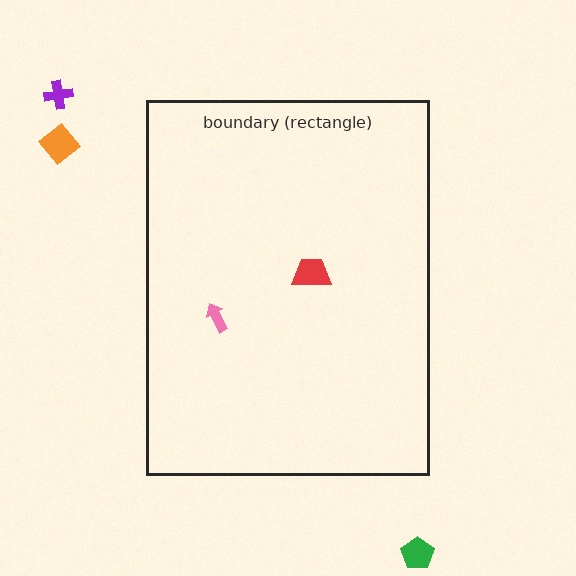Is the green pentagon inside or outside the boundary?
Outside.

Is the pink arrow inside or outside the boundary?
Inside.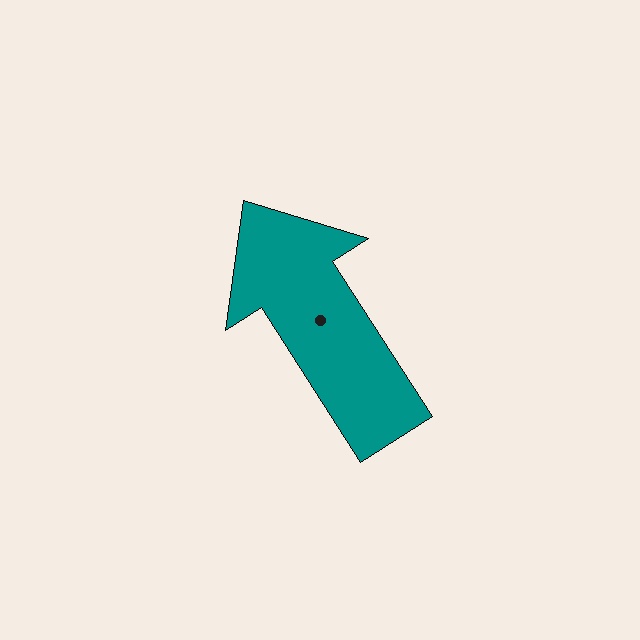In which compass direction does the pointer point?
Northwest.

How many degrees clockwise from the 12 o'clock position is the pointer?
Approximately 327 degrees.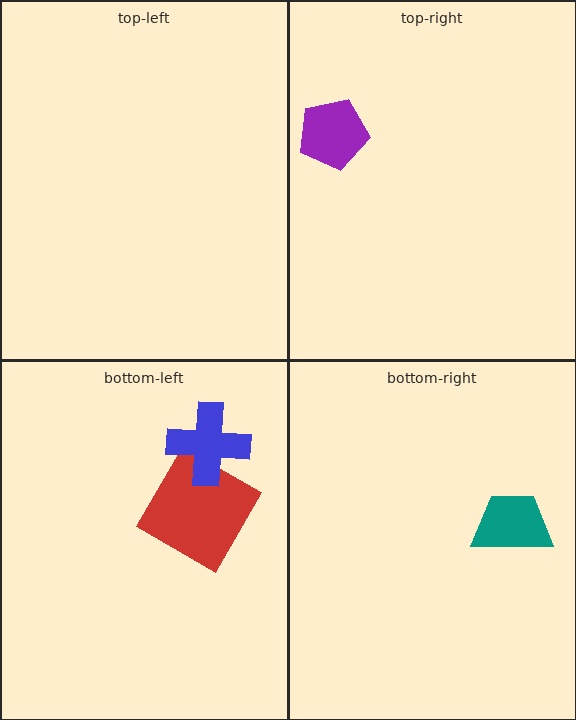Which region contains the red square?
The bottom-left region.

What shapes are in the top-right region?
The purple pentagon.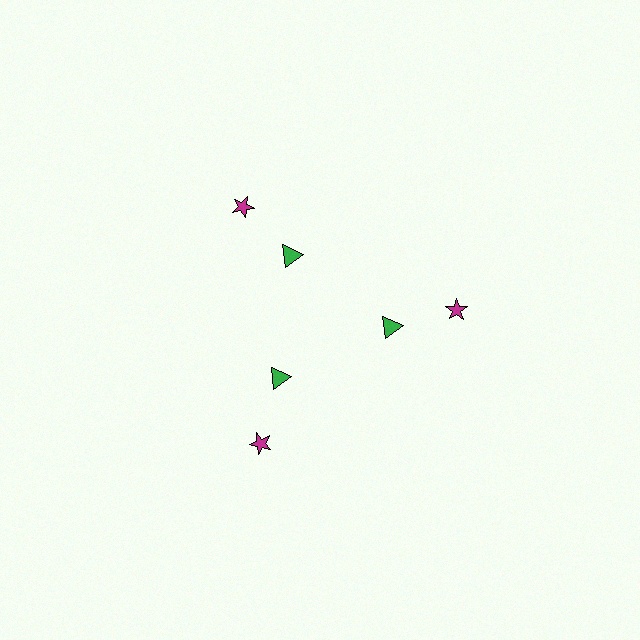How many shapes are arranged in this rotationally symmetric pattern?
There are 6 shapes, arranged in 3 groups of 2.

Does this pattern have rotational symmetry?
Yes, this pattern has 3-fold rotational symmetry. It looks the same after rotating 120 degrees around the center.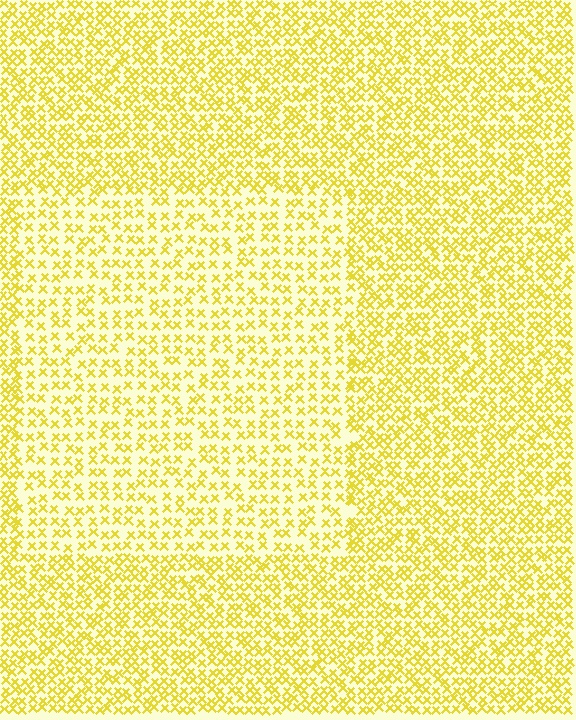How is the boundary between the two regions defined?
The boundary is defined by a change in element density (approximately 1.7x ratio). All elements are the same color, size, and shape.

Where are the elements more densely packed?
The elements are more densely packed outside the rectangle boundary.